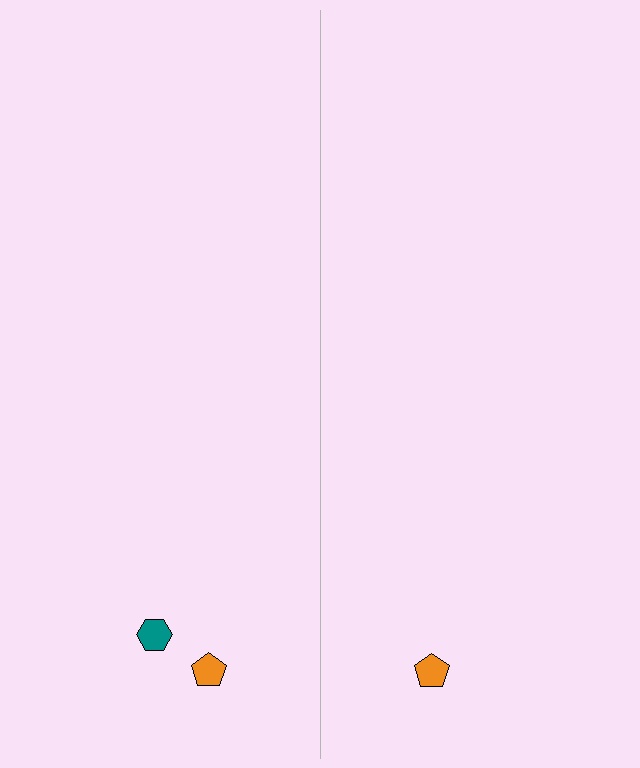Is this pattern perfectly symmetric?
No, the pattern is not perfectly symmetric. A teal hexagon is missing from the right side.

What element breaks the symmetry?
A teal hexagon is missing from the right side.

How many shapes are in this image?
There are 3 shapes in this image.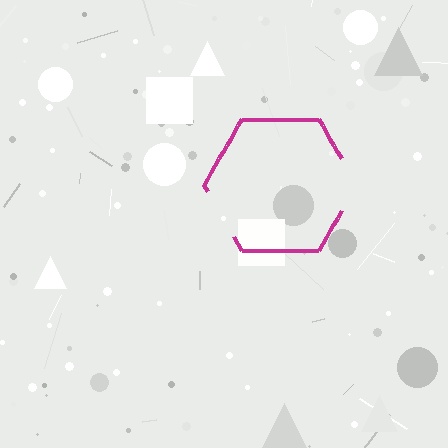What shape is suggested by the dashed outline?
The dashed outline suggests a hexagon.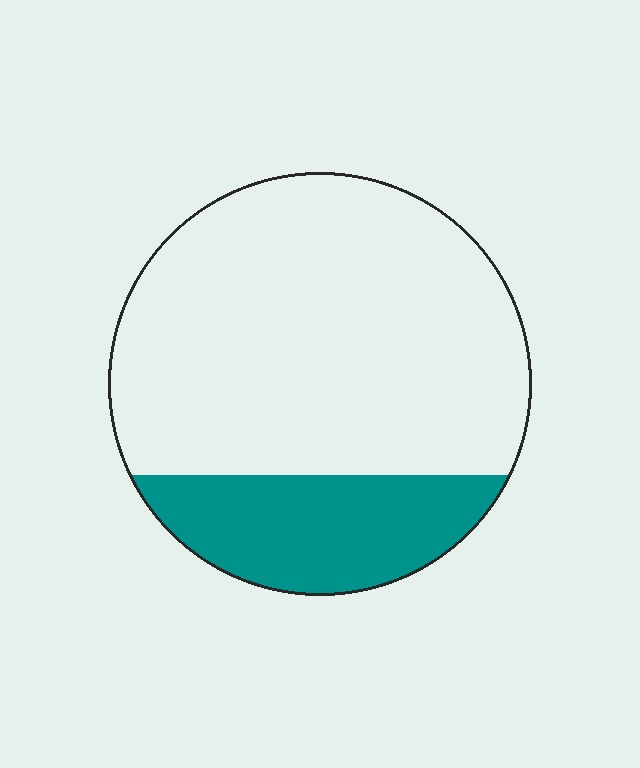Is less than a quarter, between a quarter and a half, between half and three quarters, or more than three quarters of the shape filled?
Less than a quarter.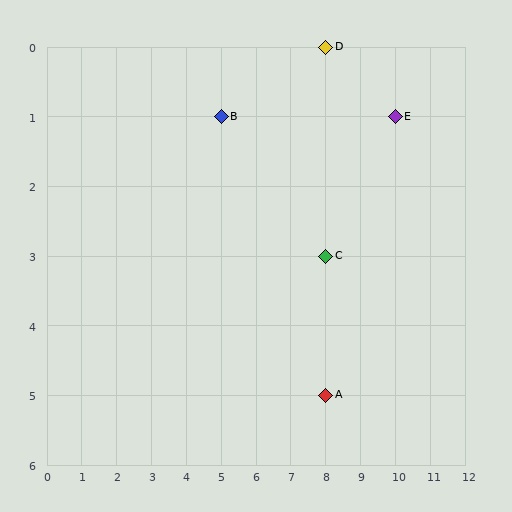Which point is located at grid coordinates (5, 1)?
Point B is at (5, 1).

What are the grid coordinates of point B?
Point B is at grid coordinates (5, 1).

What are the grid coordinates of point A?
Point A is at grid coordinates (8, 5).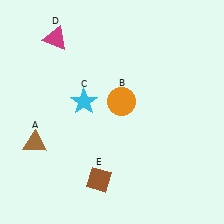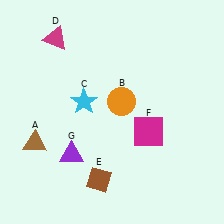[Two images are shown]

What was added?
A magenta square (F), a purple triangle (G) were added in Image 2.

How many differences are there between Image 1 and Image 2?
There are 2 differences between the two images.